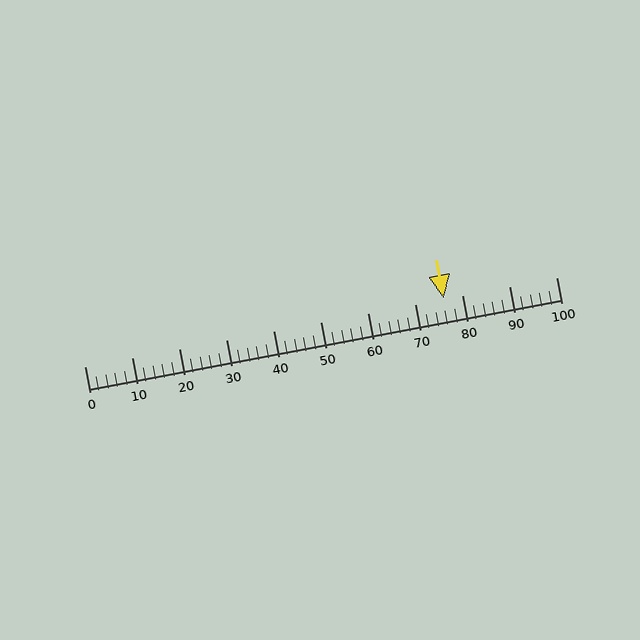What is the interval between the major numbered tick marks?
The major tick marks are spaced 10 units apart.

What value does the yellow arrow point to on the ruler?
The yellow arrow points to approximately 76.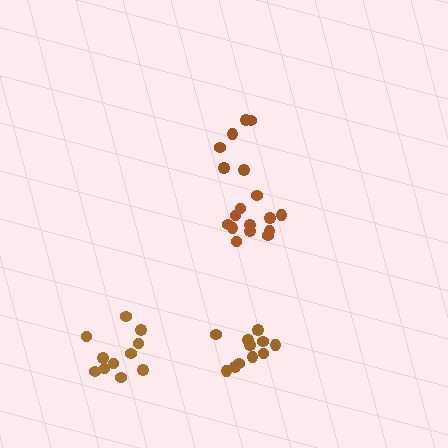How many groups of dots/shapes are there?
There are 4 groups.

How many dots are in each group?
Group 1: 11 dots, Group 2: 12 dots, Group 3: 6 dots, Group 4: 11 dots (40 total).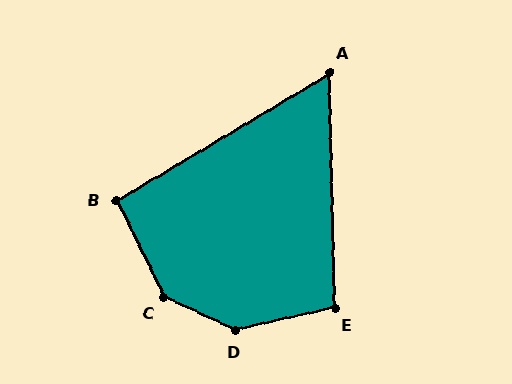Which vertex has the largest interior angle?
D, at approximately 142 degrees.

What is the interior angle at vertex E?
Approximately 102 degrees (obtuse).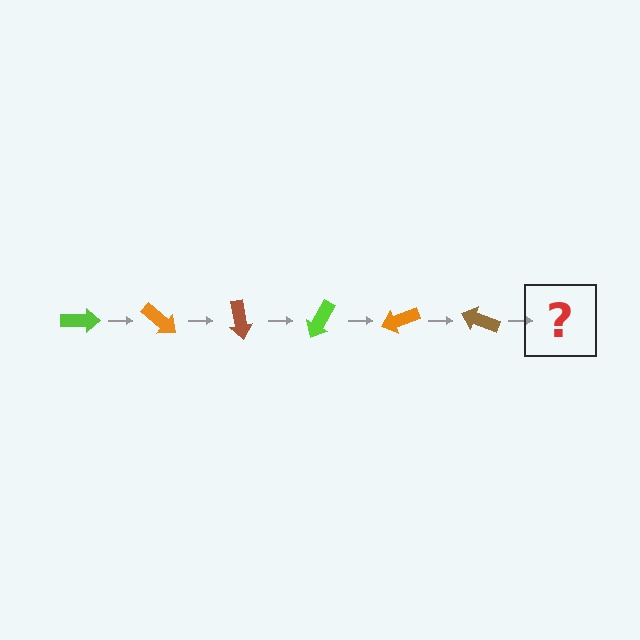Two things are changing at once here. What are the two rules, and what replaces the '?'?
The two rules are that it rotates 40 degrees each step and the color cycles through lime, orange, and brown. The '?' should be a lime arrow, rotated 240 degrees from the start.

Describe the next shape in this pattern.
It should be a lime arrow, rotated 240 degrees from the start.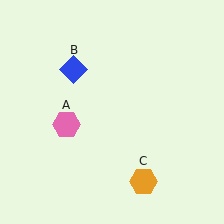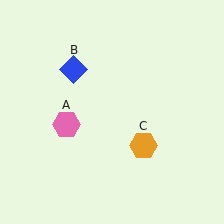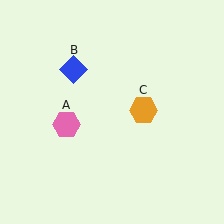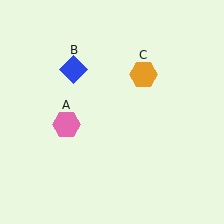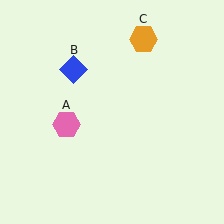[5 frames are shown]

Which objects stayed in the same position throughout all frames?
Pink hexagon (object A) and blue diamond (object B) remained stationary.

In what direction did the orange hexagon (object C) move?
The orange hexagon (object C) moved up.